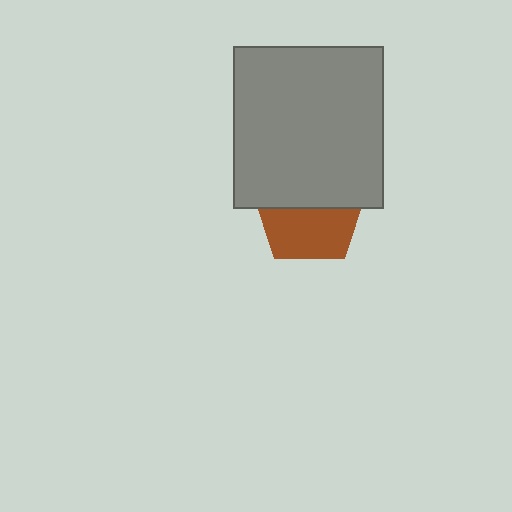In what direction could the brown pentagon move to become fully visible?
The brown pentagon could move down. That would shift it out from behind the gray rectangle entirely.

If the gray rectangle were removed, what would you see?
You would see the complete brown pentagon.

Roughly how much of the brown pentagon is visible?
About half of it is visible (roughly 50%).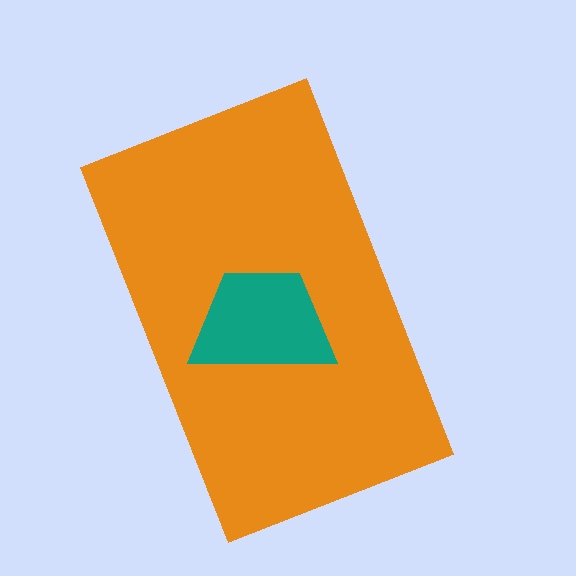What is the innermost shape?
The teal trapezoid.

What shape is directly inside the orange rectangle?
The teal trapezoid.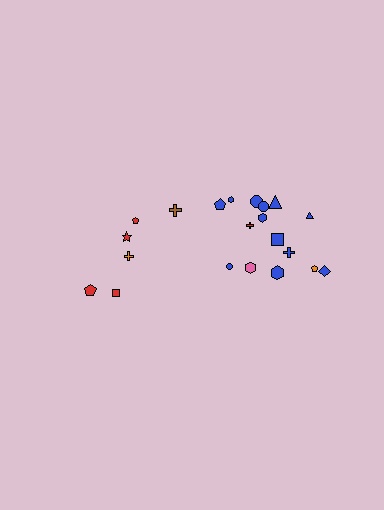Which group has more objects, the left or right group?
The right group.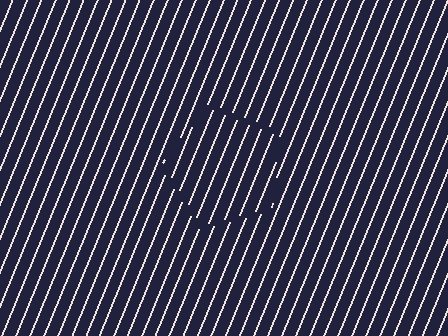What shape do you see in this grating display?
An illusory pentagon. The interior of the shape contains the same grating, shifted by half a period — the contour is defined by the phase discontinuity where line-ends from the inner and outer gratings abut.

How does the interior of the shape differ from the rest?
The interior of the shape contains the same grating, shifted by half a period — the contour is defined by the phase discontinuity where line-ends from the inner and outer gratings abut.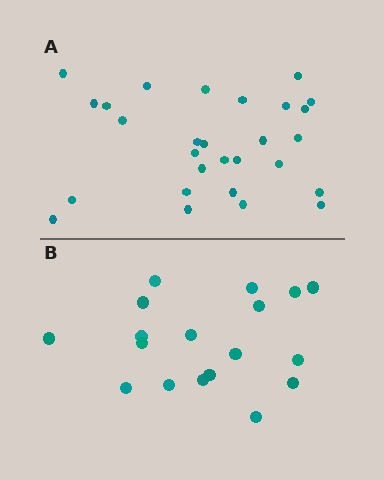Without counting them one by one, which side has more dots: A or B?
Region A (the top region) has more dots.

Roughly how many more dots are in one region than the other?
Region A has roughly 10 or so more dots than region B.